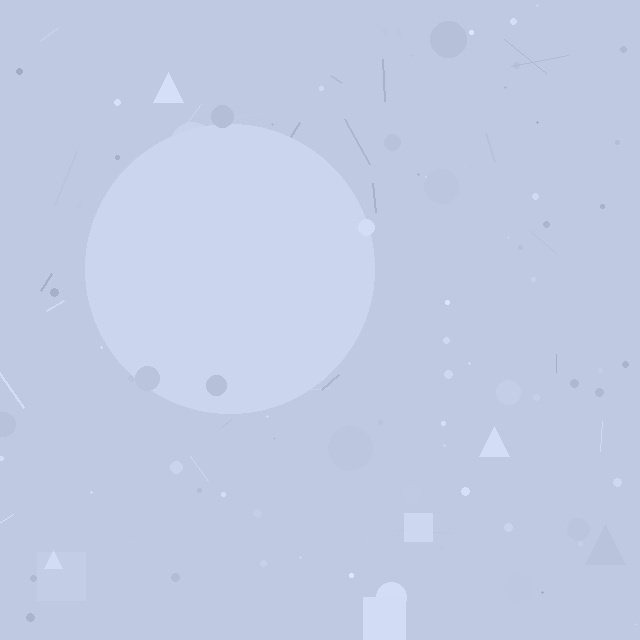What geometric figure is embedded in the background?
A circle is embedded in the background.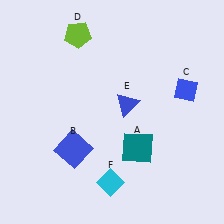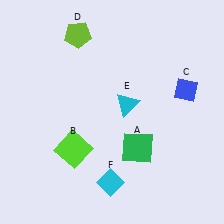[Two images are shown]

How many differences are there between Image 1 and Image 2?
There are 3 differences between the two images.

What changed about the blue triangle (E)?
In Image 1, E is blue. In Image 2, it changed to cyan.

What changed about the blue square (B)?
In Image 1, B is blue. In Image 2, it changed to lime.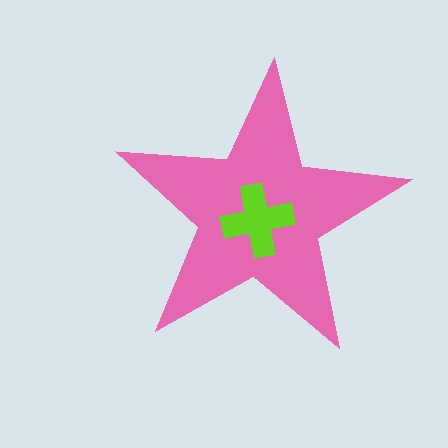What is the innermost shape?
The lime cross.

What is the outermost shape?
The pink star.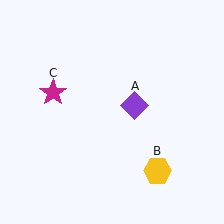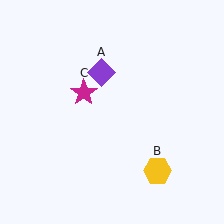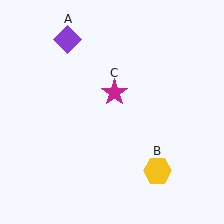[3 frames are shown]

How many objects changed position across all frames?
2 objects changed position: purple diamond (object A), magenta star (object C).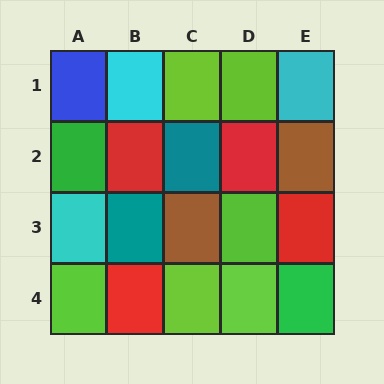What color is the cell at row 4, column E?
Green.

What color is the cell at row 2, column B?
Red.